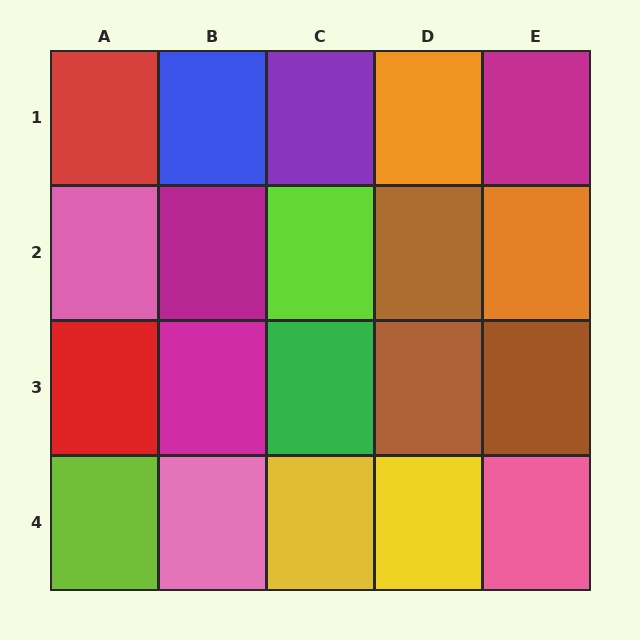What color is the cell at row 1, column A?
Red.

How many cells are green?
1 cell is green.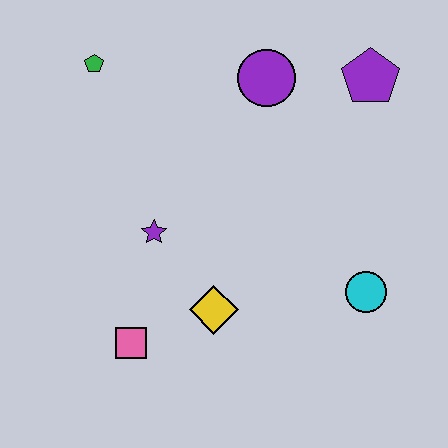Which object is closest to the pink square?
The yellow diamond is closest to the pink square.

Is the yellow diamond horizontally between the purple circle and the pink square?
Yes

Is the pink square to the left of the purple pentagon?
Yes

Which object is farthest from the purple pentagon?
The pink square is farthest from the purple pentagon.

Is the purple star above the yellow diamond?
Yes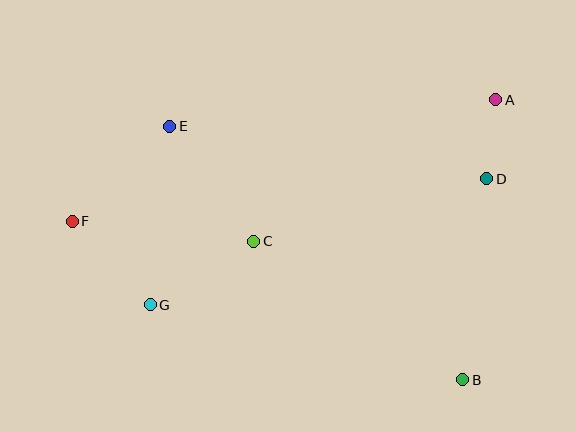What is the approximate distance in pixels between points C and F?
The distance between C and F is approximately 183 pixels.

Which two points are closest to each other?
Points A and D are closest to each other.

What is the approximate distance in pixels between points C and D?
The distance between C and D is approximately 241 pixels.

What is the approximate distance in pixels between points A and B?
The distance between A and B is approximately 282 pixels.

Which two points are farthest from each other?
Points A and F are farthest from each other.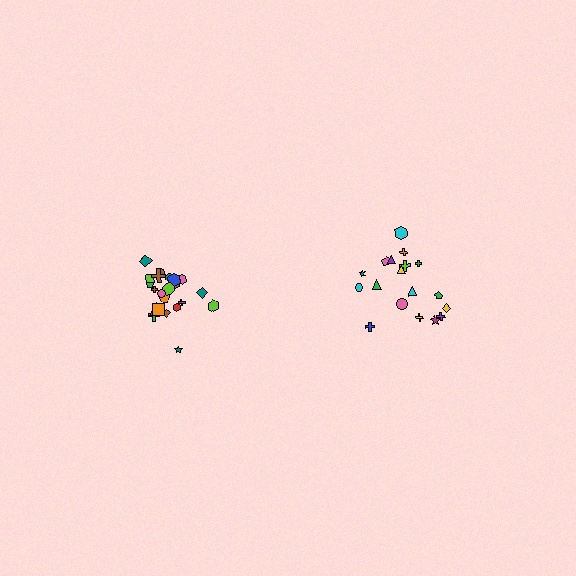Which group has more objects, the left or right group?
The left group.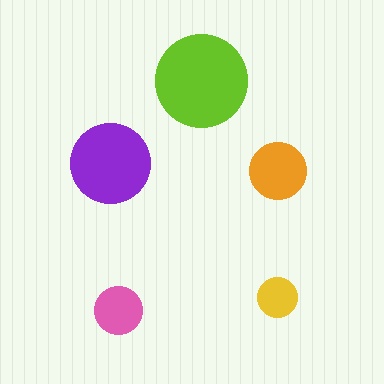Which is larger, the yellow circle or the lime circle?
The lime one.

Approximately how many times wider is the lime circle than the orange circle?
About 1.5 times wider.